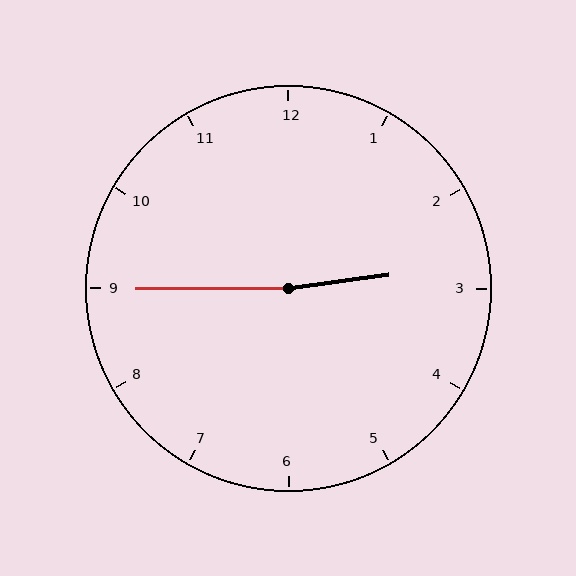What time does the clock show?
2:45.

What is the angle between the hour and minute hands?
Approximately 172 degrees.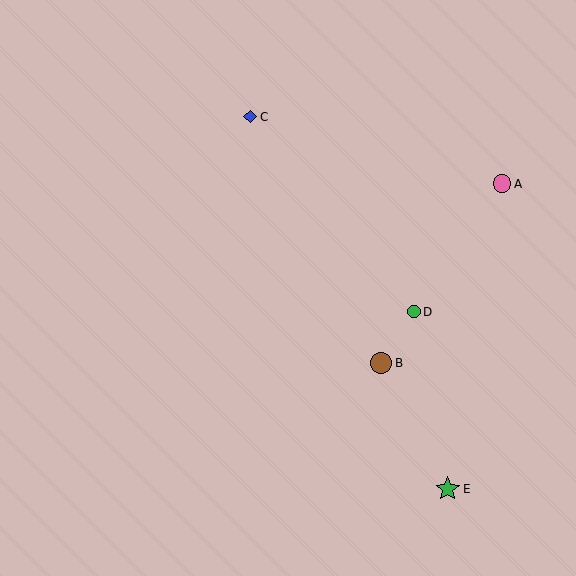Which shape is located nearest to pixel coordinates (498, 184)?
The pink circle (labeled A) at (502, 184) is nearest to that location.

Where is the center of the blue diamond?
The center of the blue diamond is at (250, 117).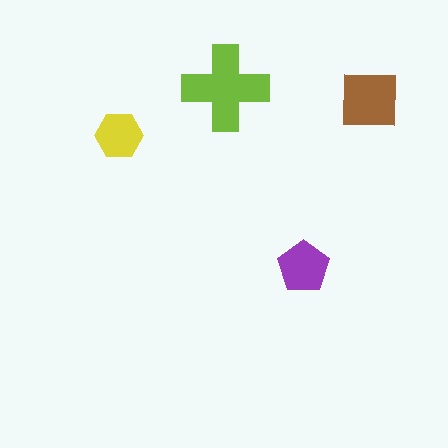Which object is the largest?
The lime cross.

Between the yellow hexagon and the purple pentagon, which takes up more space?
The purple pentagon.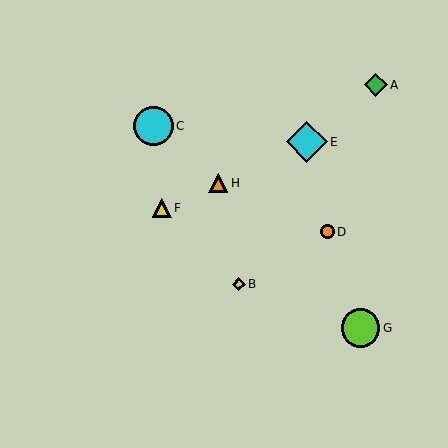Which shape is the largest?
The cyan diamond (labeled E) is the largest.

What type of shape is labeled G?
Shape G is a lime circle.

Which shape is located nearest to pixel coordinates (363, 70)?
The green diamond (labeled A) at (376, 85) is nearest to that location.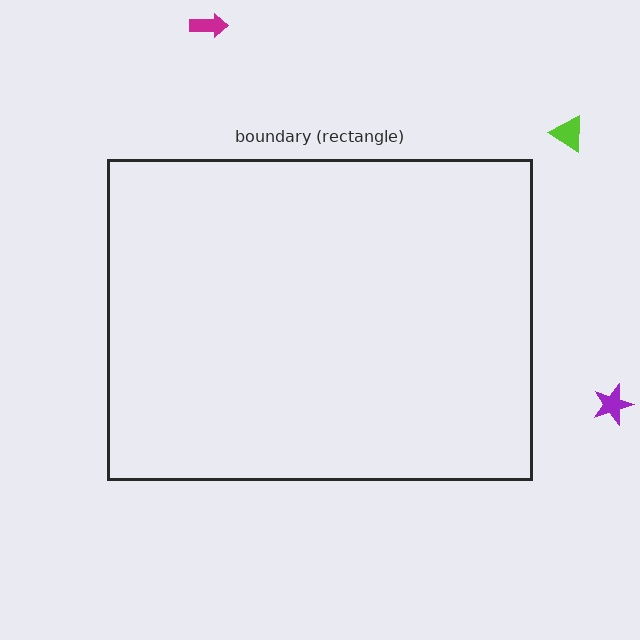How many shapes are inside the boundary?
0 inside, 3 outside.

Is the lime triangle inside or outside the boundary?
Outside.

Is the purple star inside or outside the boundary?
Outside.